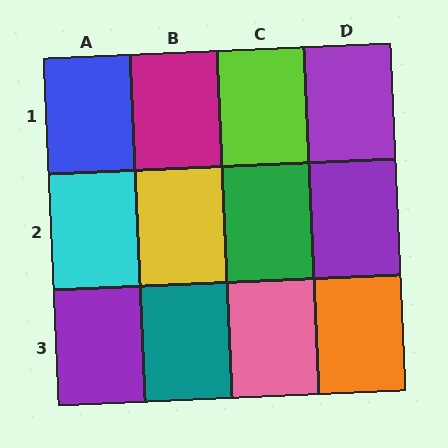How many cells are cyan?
1 cell is cyan.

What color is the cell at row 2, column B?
Yellow.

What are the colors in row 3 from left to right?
Purple, teal, pink, orange.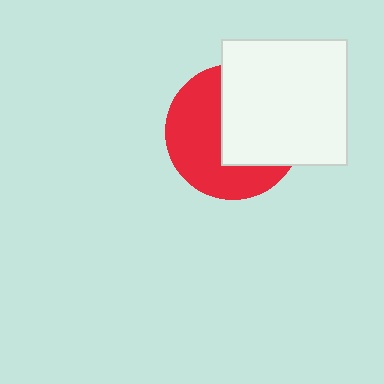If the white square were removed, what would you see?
You would see the complete red circle.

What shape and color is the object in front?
The object in front is a white square.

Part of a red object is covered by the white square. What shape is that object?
It is a circle.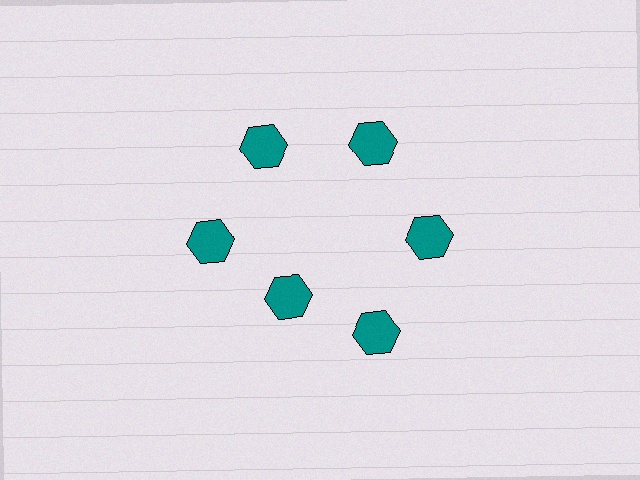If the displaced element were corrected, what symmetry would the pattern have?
It would have 6-fold rotational symmetry — the pattern would map onto itself every 60 degrees.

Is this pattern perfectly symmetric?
No. The 6 teal hexagons are arranged in a ring, but one element near the 7 o'clock position is pulled inward toward the center, breaking the 6-fold rotational symmetry.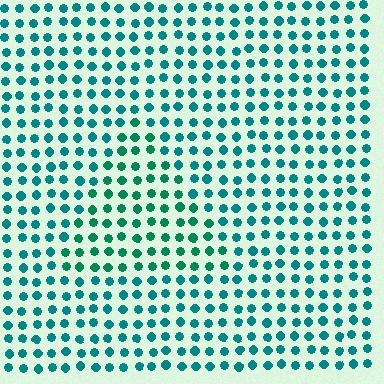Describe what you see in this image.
The image is filled with small teal elements in a uniform arrangement. A triangle-shaped region is visible where the elements are tinted to a slightly different hue, forming a subtle color boundary.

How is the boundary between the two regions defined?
The boundary is defined purely by a slight shift in hue (about 22 degrees). Spacing, size, and orientation are identical on both sides.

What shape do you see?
I see a triangle.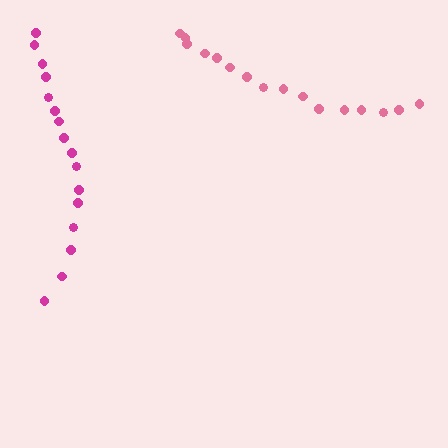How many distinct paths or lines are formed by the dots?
There are 2 distinct paths.